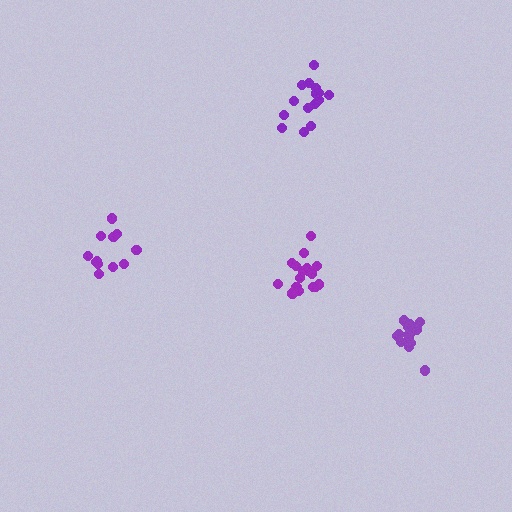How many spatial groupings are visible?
There are 4 spatial groupings.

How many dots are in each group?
Group 1: 17 dots, Group 2: 15 dots, Group 3: 12 dots, Group 4: 15 dots (59 total).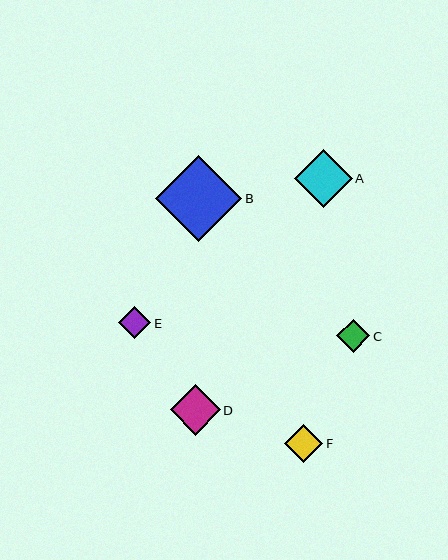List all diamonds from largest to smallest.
From largest to smallest: B, A, D, F, C, E.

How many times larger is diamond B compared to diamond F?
Diamond B is approximately 2.3 times the size of diamond F.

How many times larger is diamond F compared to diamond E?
Diamond F is approximately 1.2 times the size of diamond E.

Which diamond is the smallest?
Diamond E is the smallest with a size of approximately 33 pixels.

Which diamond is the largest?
Diamond B is the largest with a size of approximately 87 pixels.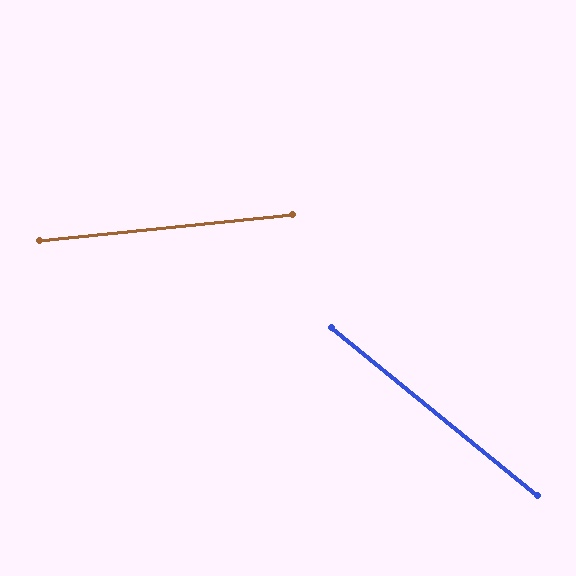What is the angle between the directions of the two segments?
Approximately 45 degrees.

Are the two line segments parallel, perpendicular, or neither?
Neither parallel nor perpendicular — they differ by about 45°.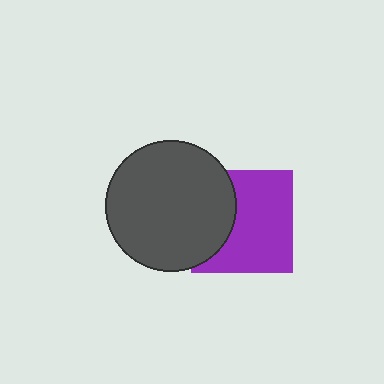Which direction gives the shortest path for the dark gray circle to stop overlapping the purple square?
Moving left gives the shortest separation.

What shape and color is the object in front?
The object in front is a dark gray circle.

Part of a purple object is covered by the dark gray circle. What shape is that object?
It is a square.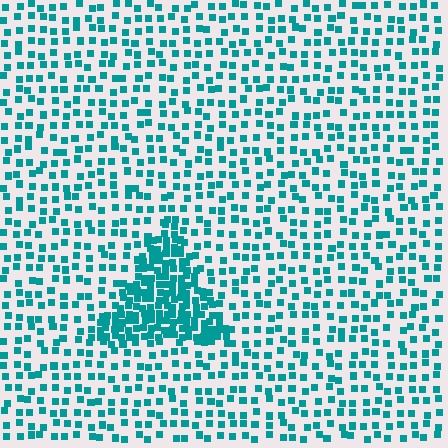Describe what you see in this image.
The image contains small teal elements arranged at two different densities. A triangle-shaped region is visible where the elements are more densely packed than the surrounding area.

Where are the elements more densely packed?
The elements are more densely packed inside the triangle boundary.